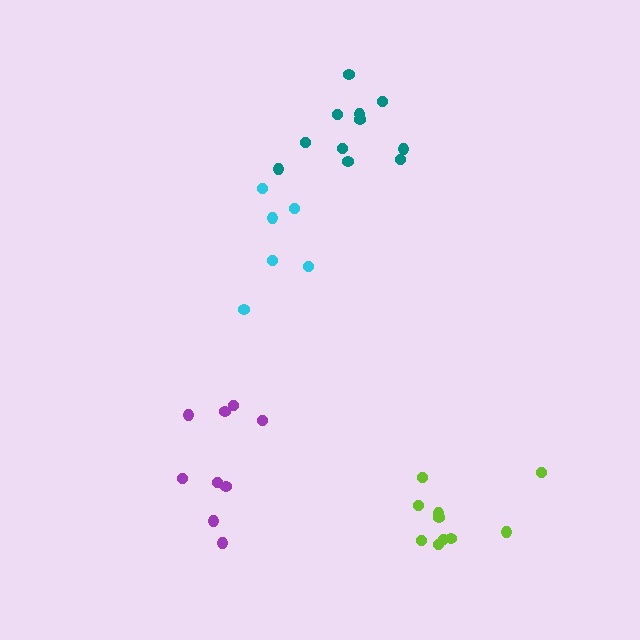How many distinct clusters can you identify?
There are 4 distinct clusters.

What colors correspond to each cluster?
The clusters are colored: lime, cyan, purple, teal.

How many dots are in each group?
Group 1: 10 dots, Group 2: 6 dots, Group 3: 9 dots, Group 4: 11 dots (36 total).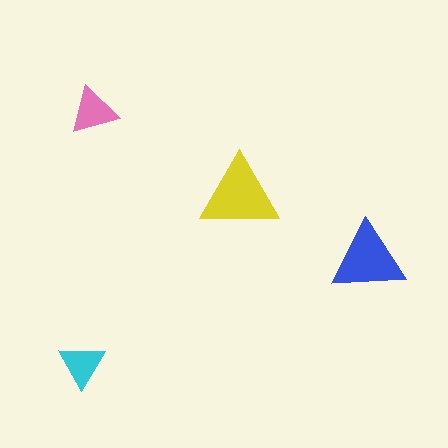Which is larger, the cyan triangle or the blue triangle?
The blue one.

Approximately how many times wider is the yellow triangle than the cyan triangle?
About 1.5 times wider.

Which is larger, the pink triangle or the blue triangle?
The blue one.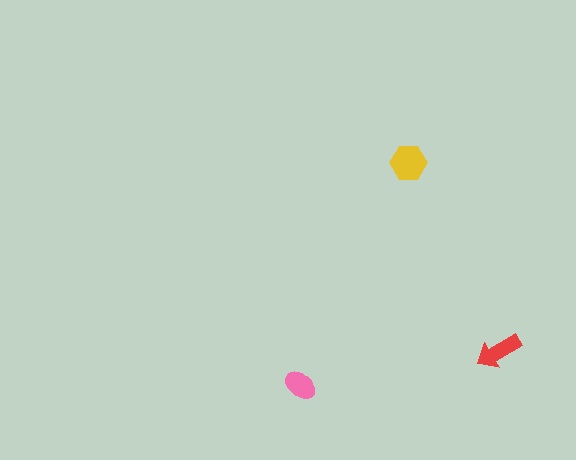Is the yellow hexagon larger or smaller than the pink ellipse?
Larger.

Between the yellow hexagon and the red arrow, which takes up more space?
The yellow hexagon.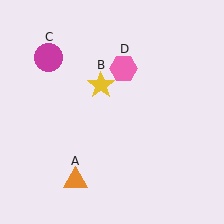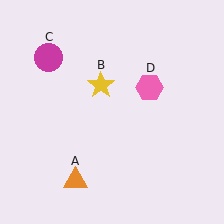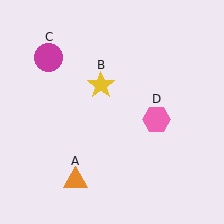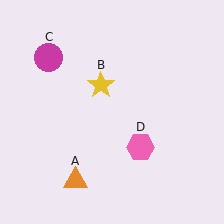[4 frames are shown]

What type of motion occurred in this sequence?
The pink hexagon (object D) rotated clockwise around the center of the scene.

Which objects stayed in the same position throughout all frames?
Orange triangle (object A) and yellow star (object B) and magenta circle (object C) remained stationary.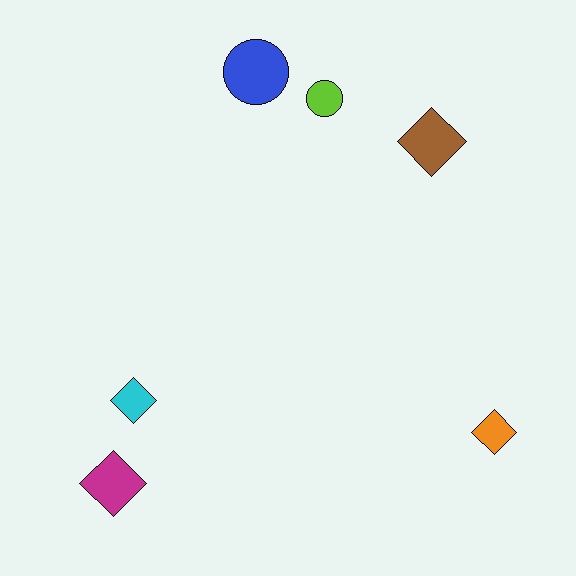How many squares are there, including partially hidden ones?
There are no squares.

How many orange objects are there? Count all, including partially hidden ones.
There is 1 orange object.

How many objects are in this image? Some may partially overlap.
There are 6 objects.